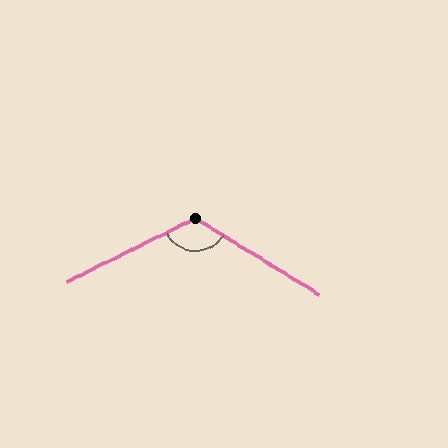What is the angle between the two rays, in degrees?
Approximately 122 degrees.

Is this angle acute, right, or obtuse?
It is obtuse.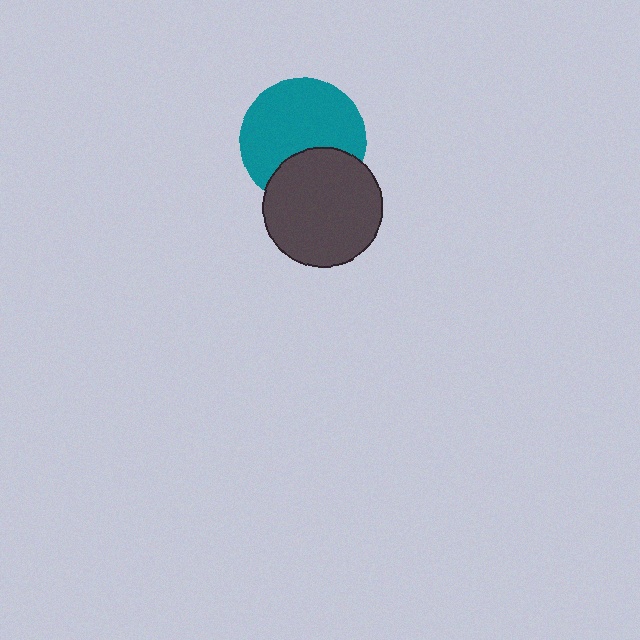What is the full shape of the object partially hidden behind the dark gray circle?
The partially hidden object is a teal circle.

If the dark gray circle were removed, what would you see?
You would see the complete teal circle.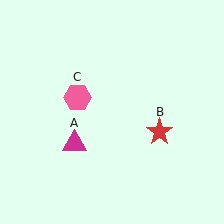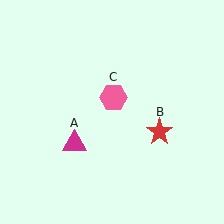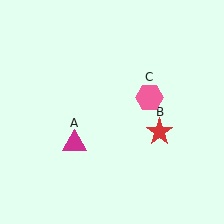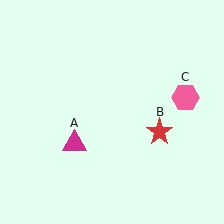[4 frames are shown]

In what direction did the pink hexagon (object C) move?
The pink hexagon (object C) moved right.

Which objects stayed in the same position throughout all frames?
Magenta triangle (object A) and red star (object B) remained stationary.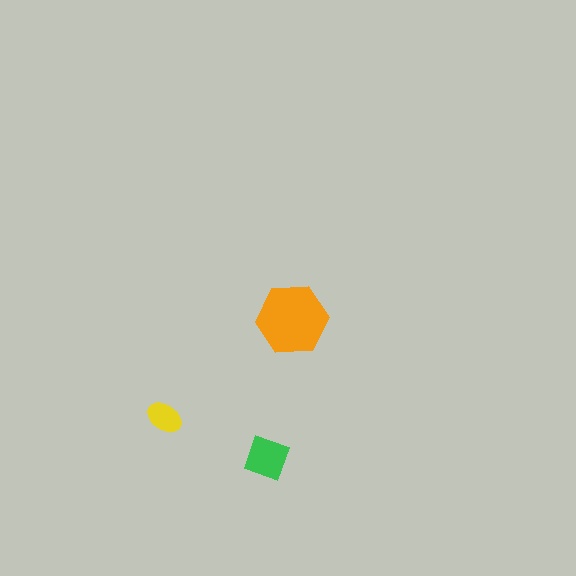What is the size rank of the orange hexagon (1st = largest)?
1st.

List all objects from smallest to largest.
The yellow ellipse, the green diamond, the orange hexagon.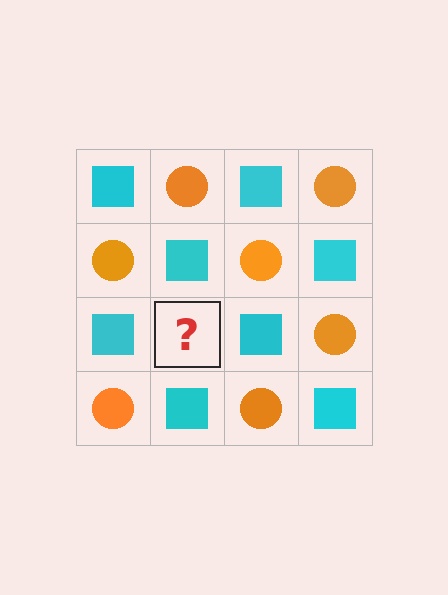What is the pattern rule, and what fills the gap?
The rule is that it alternates cyan square and orange circle in a checkerboard pattern. The gap should be filled with an orange circle.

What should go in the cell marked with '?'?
The missing cell should contain an orange circle.